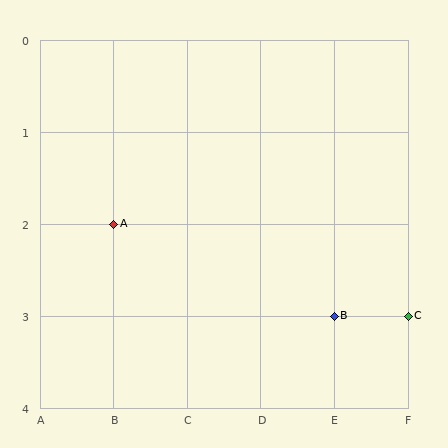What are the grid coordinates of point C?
Point C is at grid coordinates (F, 3).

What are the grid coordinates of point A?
Point A is at grid coordinates (B, 2).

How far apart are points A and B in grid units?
Points A and B are 3 columns and 1 row apart (about 3.2 grid units diagonally).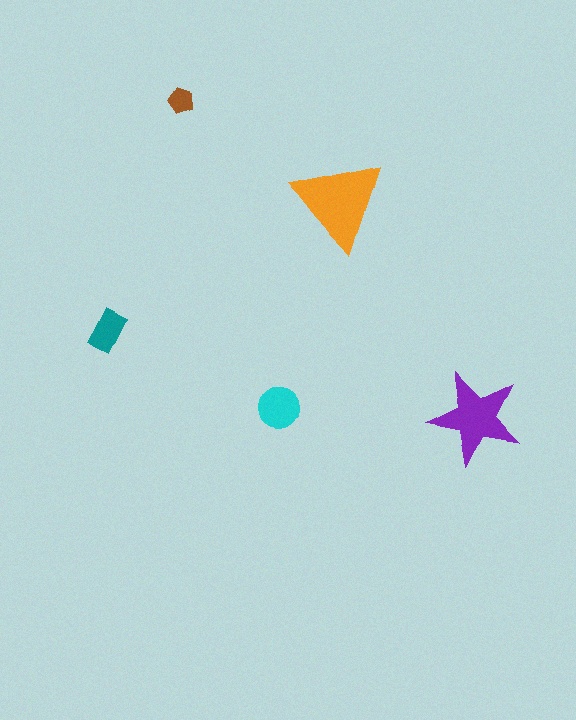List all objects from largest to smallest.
The orange triangle, the purple star, the cyan circle, the teal rectangle, the brown pentagon.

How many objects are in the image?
There are 5 objects in the image.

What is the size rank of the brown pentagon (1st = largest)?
5th.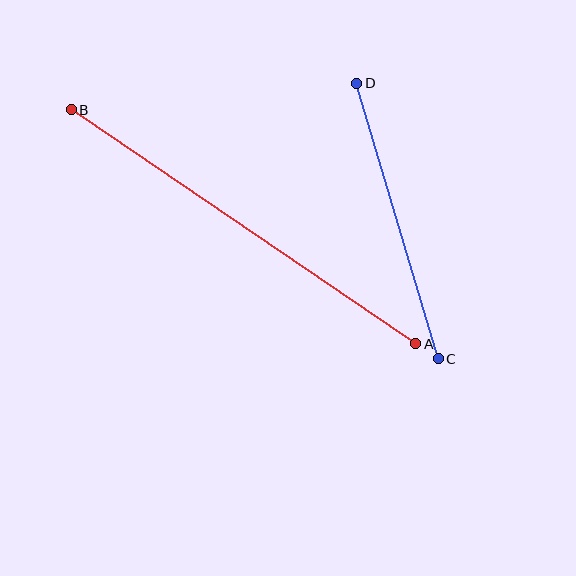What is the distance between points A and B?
The distance is approximately 417 pixels.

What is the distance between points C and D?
The distance is approximately 287 pixels.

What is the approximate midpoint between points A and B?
The midpoint is at approximately (244, 227) pixels.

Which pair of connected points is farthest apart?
Points A and B are farthest apart.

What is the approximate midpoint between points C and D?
The midpoint is at approximately (398, 221) pixels.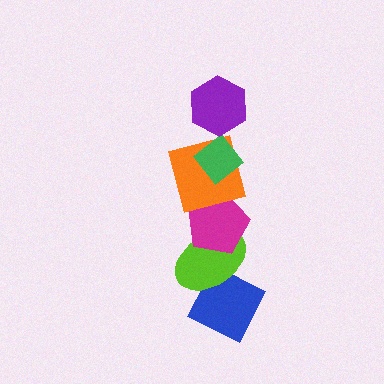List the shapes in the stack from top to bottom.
From top to bottom: the purple hexagon, the green diamond, the orange square, the magenta pentagon, the lime ellipse, the blue diamond.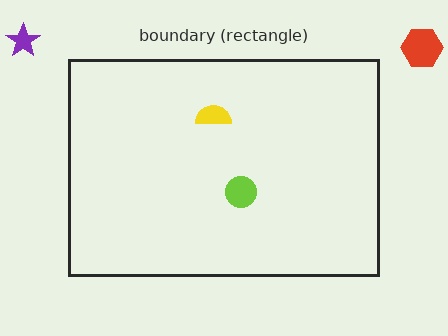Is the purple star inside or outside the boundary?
Outside.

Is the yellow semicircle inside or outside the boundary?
Inside.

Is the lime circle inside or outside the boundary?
Inside.